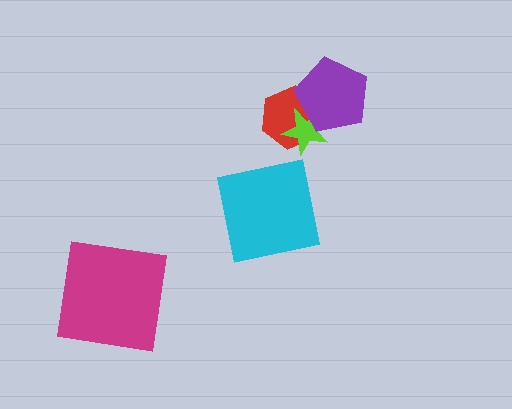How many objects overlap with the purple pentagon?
2 objects overlap with the purple pentagon.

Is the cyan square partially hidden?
No, no other shape covers it.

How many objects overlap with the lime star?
2 objects overlap with the lime star.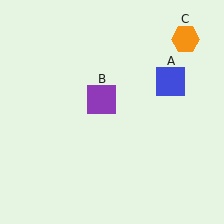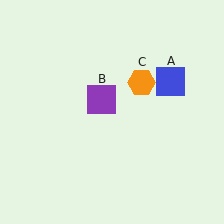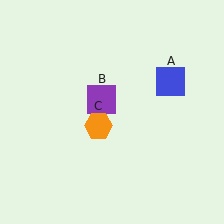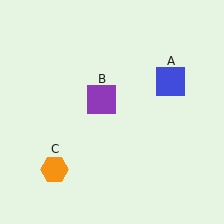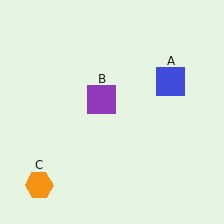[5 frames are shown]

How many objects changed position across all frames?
1 object changed position: orange hexagon (object C).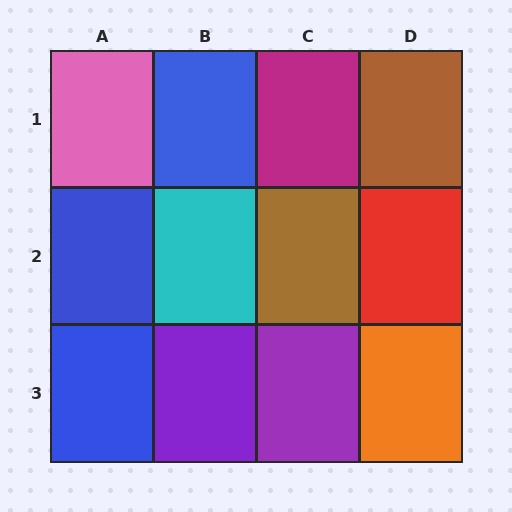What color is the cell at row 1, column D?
Brown.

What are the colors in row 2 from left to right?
Blue, cyan, brown, red.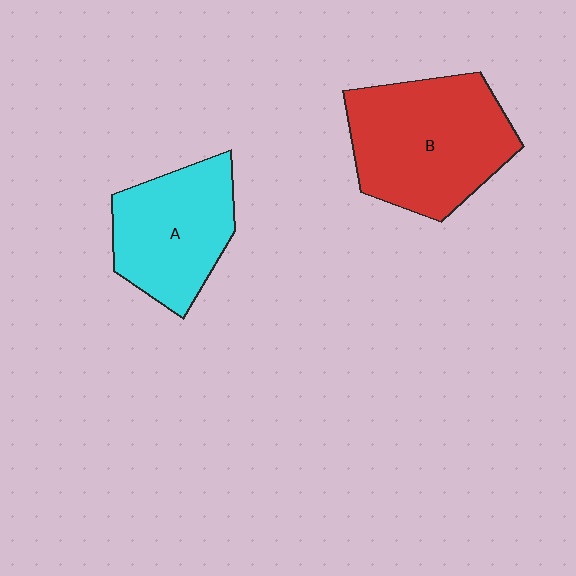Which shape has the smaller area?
Shape A (cyan).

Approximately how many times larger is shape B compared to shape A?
Approximately 1.3 times.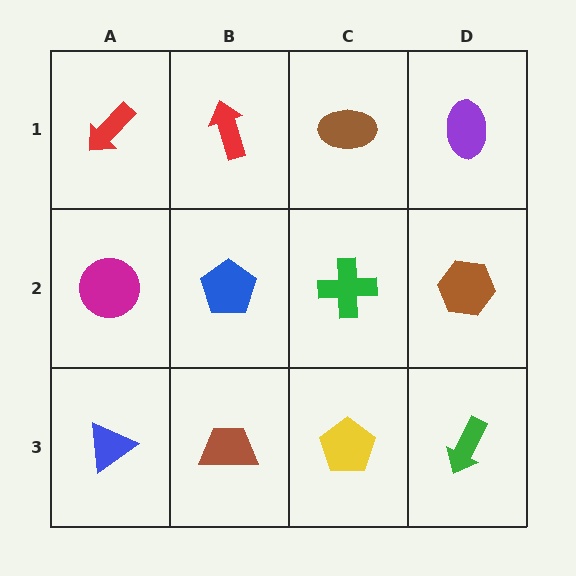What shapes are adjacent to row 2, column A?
A red arrow (row 1, column A), a blue triangle (row 3, column A), a blue pentagon (row 2, column B).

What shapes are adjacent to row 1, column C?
A green cross (row 2, column C), a red arrow (row 1, column B), a purple ellipse (row 1, column D).